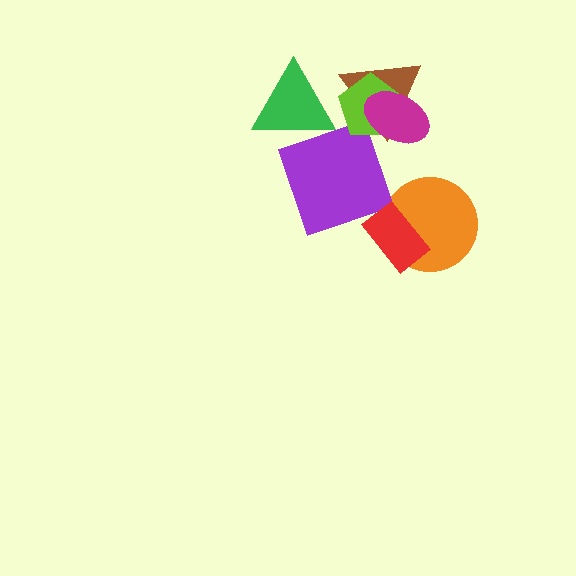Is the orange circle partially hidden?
Yes, it is partially covered by another shape.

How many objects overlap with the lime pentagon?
2 objects overlap with the lime pentagon.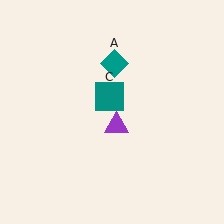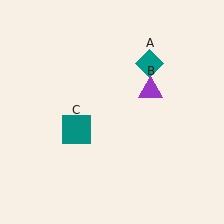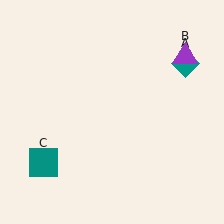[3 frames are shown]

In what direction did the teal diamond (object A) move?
The teal diamond (object A) moved right.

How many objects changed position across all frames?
3 objects changed position: teal diamond (object A), purple triangle (object B), teal square (object C).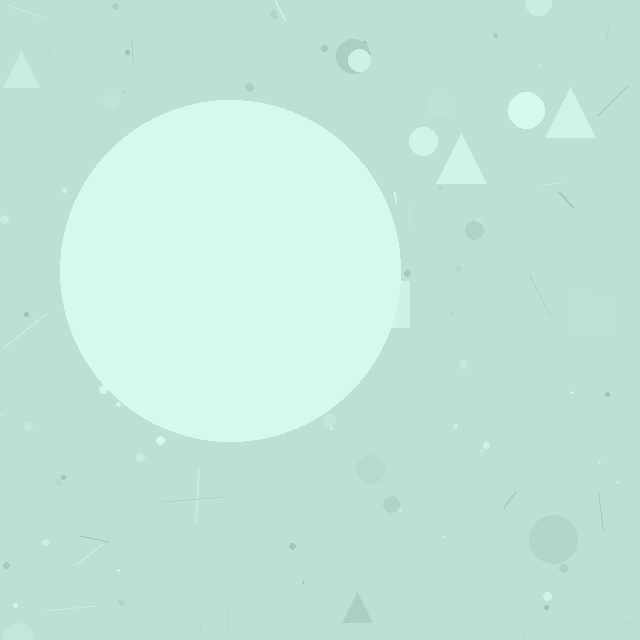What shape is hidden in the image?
A circle is hidden in the image.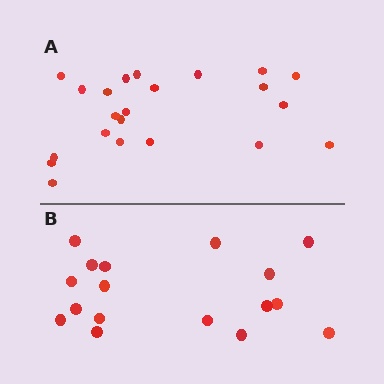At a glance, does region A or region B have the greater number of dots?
Region A (the top region) has more dots.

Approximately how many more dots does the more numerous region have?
Region A has about 5 more dots than region B.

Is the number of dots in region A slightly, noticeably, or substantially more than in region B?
Region A has noticeably more, but not dramatically so. The ratio is roughly 1.3 to 1.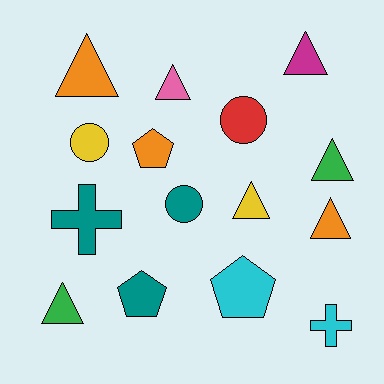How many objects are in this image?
There are 15 objects.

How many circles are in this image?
There are 3 circles.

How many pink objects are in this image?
There is 1 pink object.